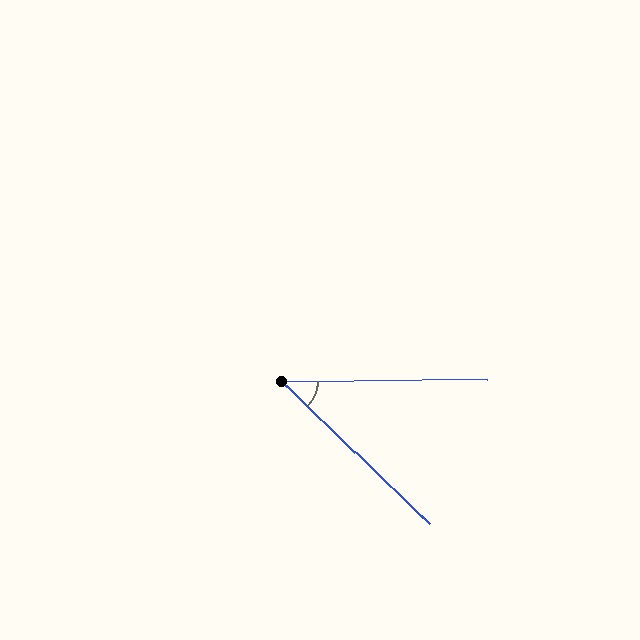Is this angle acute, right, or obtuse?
It is acute.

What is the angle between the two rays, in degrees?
Approximately 45 degrees.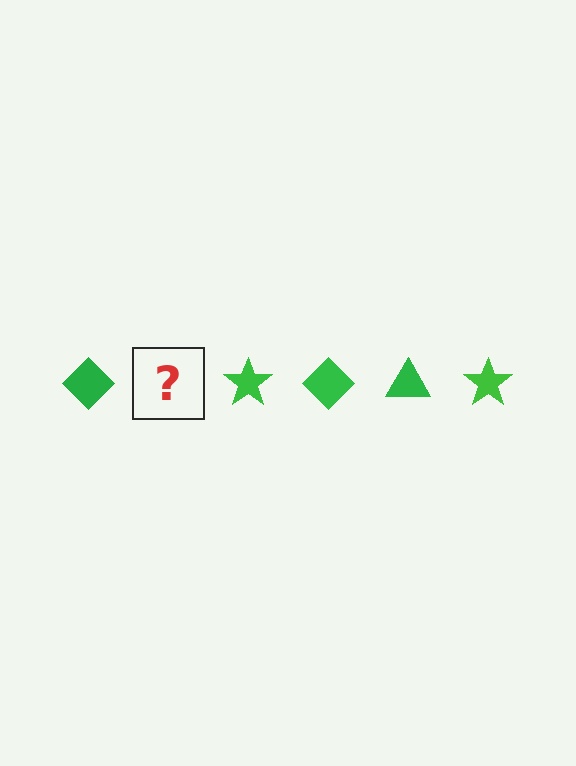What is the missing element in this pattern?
The missing element is a green triangle.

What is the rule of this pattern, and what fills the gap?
The rule is that the pattern cycles through diamond, triangle, star shapes in green. The gap should be filled with a green triangle.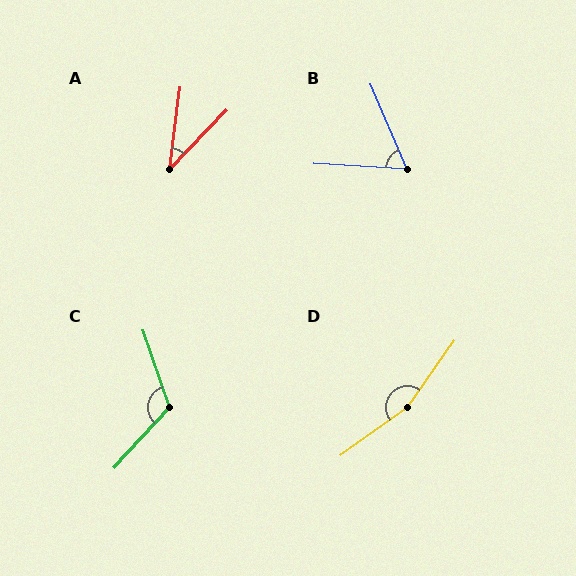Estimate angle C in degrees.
Approximately 119 degrees.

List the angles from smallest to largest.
A (37°), B (63°), C (119°), D (161°).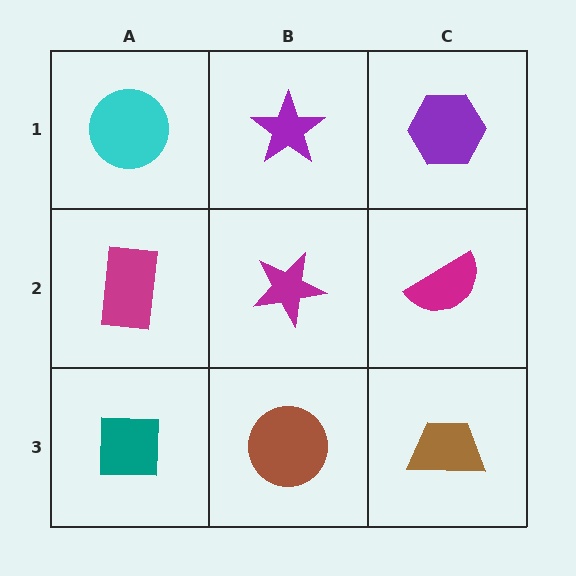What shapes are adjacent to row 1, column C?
A magenta semicircle (row 2, column C), a purple star (row 1, column B).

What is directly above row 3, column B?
A magenta star.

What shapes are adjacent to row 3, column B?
A magenta star (row 2, column B), a teal square (row 3, column A), a brown trapezoid (row 3, column C).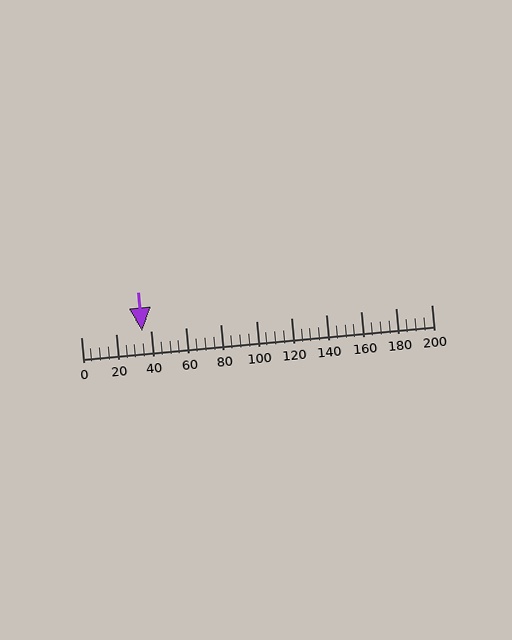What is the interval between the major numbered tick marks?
The major tick marks are spaced 20 units apart.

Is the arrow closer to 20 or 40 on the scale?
The arrow is closer to 40.